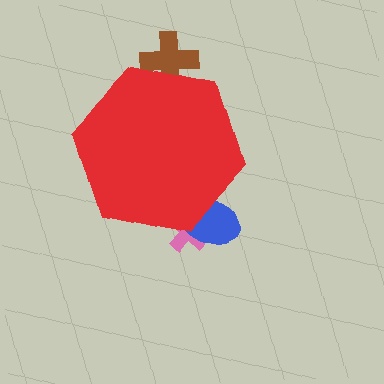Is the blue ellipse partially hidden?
Yes, the blue ellipse is partially hidden behind the red hexagon.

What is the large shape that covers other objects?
A red hexagon.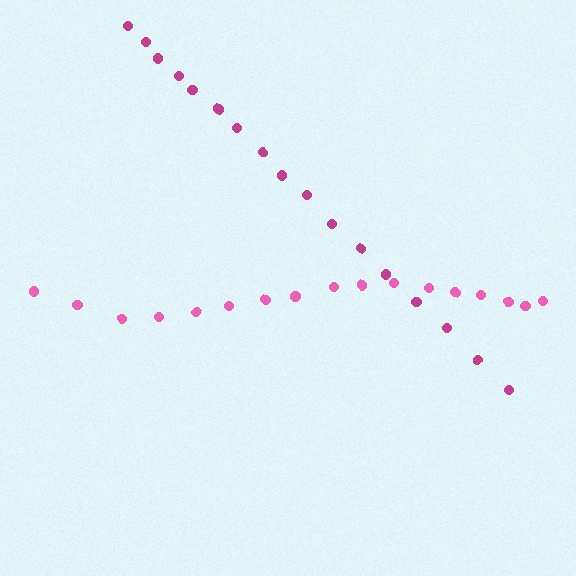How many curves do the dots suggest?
There are 2 distinct paths.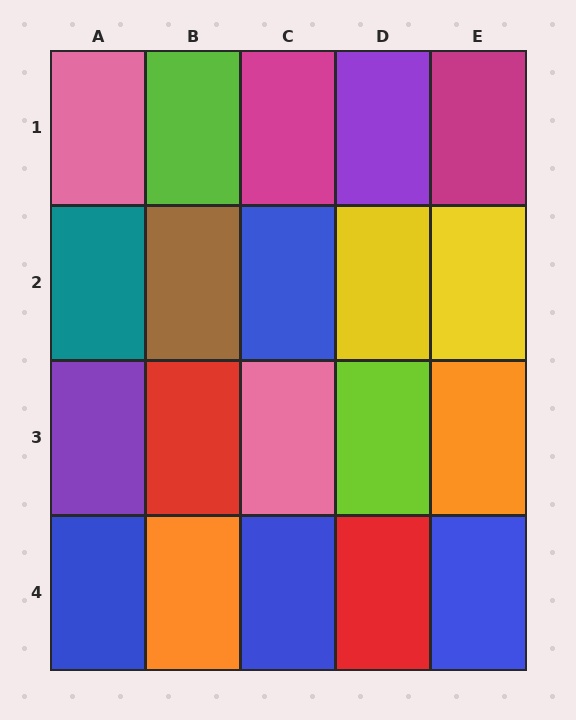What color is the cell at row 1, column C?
Magenta.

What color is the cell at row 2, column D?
Yellow.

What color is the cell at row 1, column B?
Lime.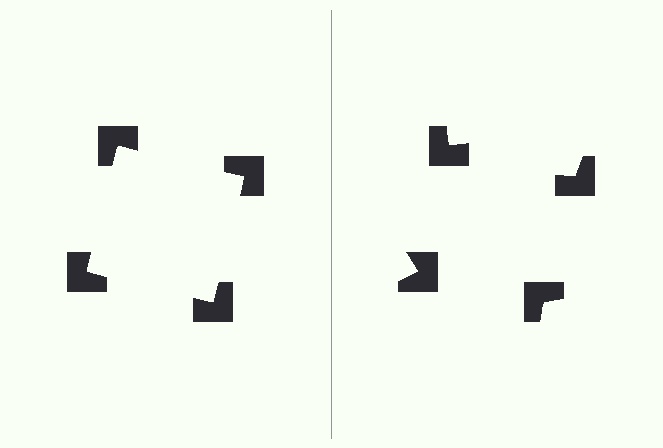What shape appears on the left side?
An illusory square.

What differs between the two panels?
The notched squares are positioned identically on both sides; only the wedge orientations differ. On the left they align to a square; on the right they are misaligned.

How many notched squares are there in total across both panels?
8 — 4 on each side.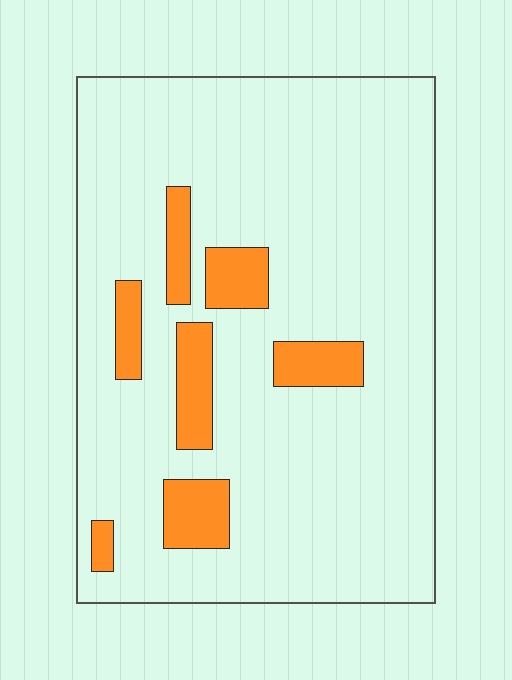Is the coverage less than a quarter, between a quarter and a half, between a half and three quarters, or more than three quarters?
Less than a quarter.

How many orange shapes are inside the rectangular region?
7.